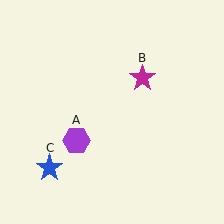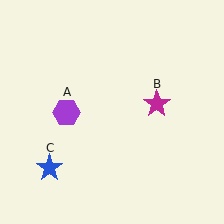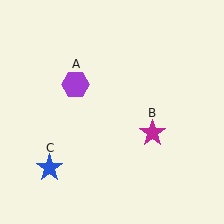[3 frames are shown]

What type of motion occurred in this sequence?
The purple hexagon (object A), magenta star (object B) rotated clockwise around the center of the scene.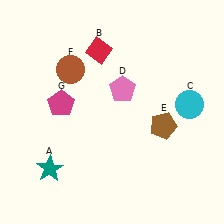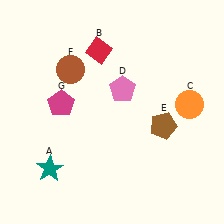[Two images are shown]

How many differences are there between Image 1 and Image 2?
There is 1 difference between the two images.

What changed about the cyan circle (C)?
In Image 1, C is cyan. In Image 2, it changed to orange.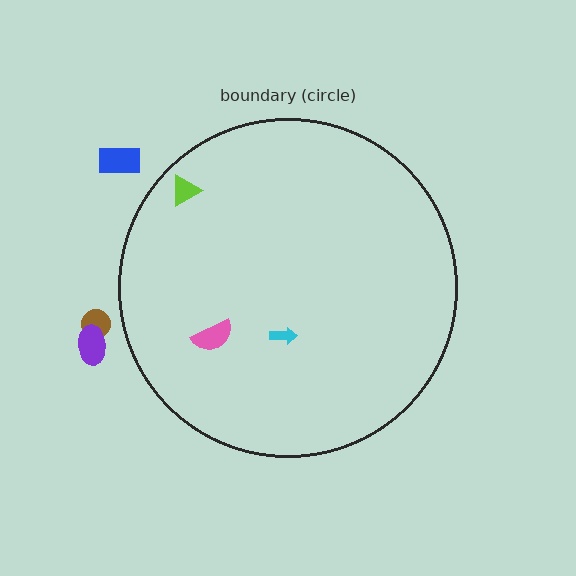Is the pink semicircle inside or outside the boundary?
Inside.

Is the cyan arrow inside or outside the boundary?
Inside.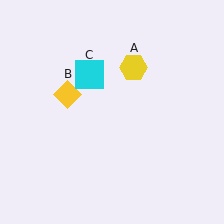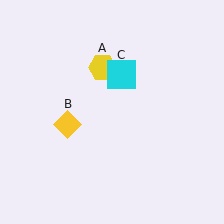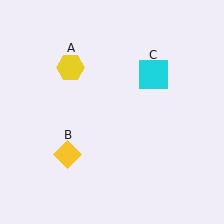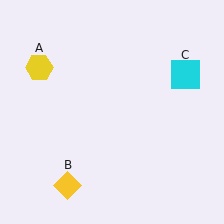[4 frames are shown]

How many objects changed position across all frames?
3 objects changed position: yellow hexagon (object A), yellow diamond (object B), cyan square (object C).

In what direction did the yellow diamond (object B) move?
The yellow diamond (object B) moved down.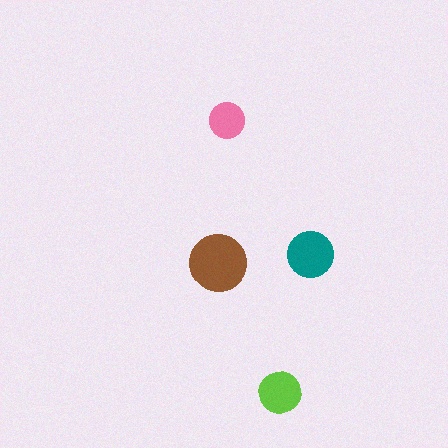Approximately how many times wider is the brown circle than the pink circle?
About 1.5 times wider.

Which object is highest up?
The pink circle is topmost.